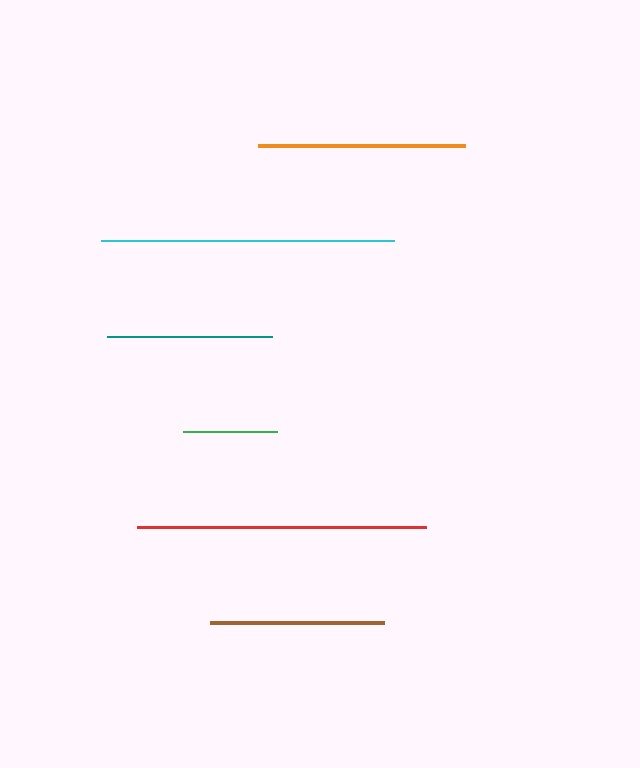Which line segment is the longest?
The cyan line is the longest at approximately 293 pixels.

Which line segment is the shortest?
The green line is the shortest at approximately 93 pixels.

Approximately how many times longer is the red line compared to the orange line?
The red line is approximately 1.4 times the length of the orange line.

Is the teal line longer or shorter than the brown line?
The brown line is longer than the teal line.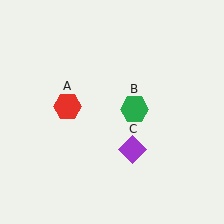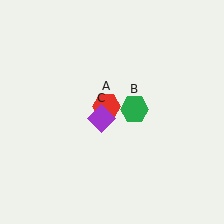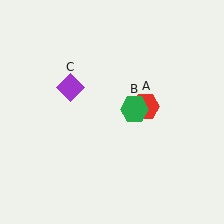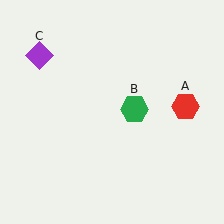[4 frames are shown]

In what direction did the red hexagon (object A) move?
The red hexagon (object A) moved right.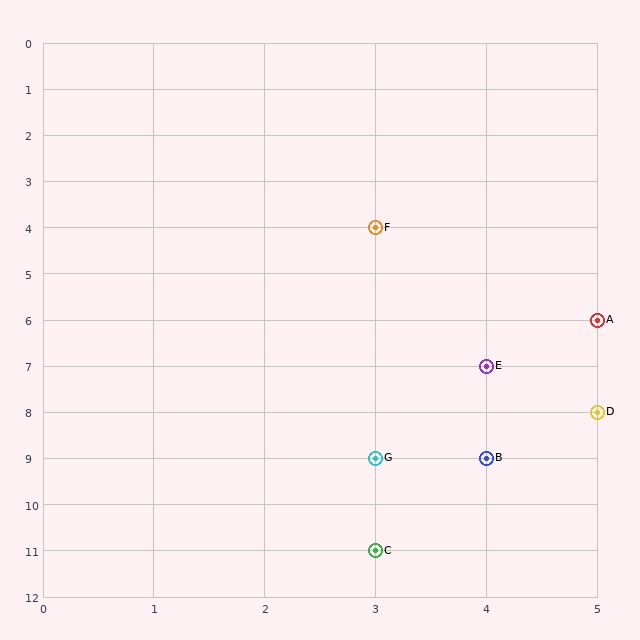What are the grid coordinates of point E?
Point E is at grid coordinates (4, 7).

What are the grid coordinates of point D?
Point D is at grid coordinates (5, 8).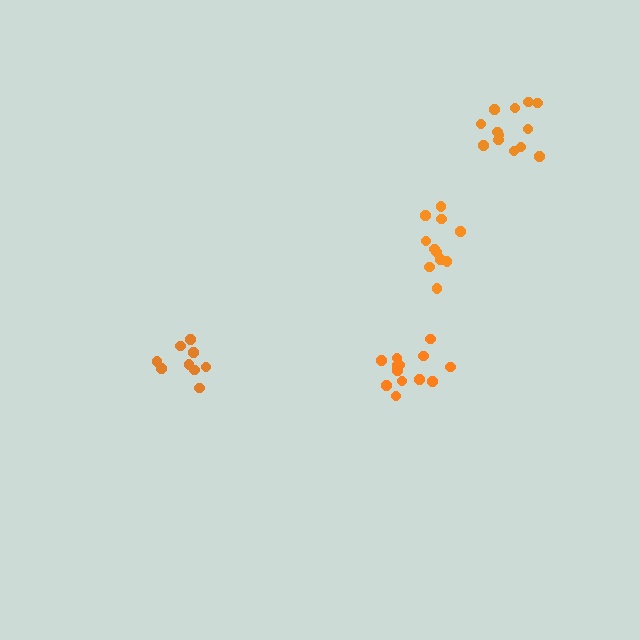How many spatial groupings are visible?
There are 4 spatial groupings.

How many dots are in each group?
Group 1: 9 dots, Group 2: 13 dots, Group 3: 13 dots, Group 4: 11 dots (46 total).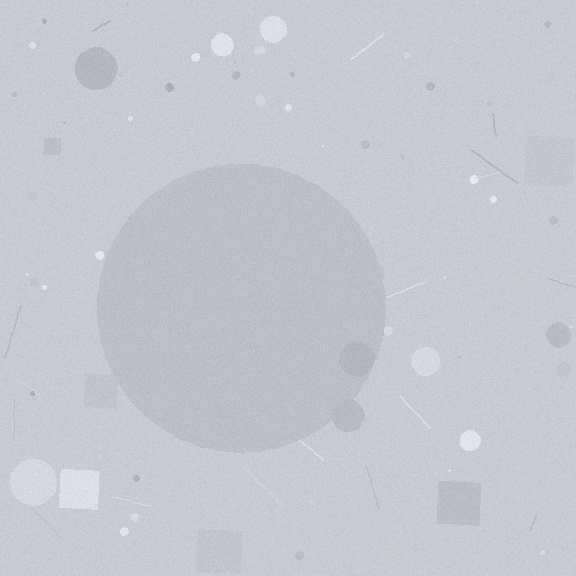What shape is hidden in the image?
A circle is hidden in the image.